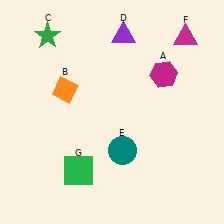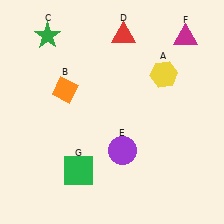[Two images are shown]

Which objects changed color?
A changed from magenta to yellow. D changed from purple to red. E changed from teal to purple.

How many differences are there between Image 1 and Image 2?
There are 3 differences between the two images.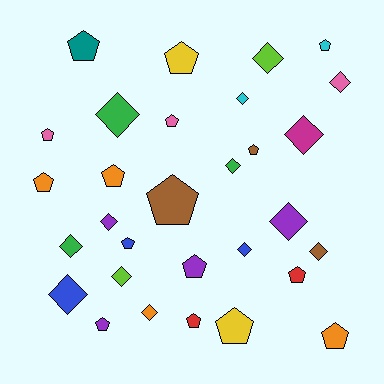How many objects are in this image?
There are 30 objects.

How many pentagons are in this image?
There are 16 pentagons.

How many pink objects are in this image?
There are 3 pink objects.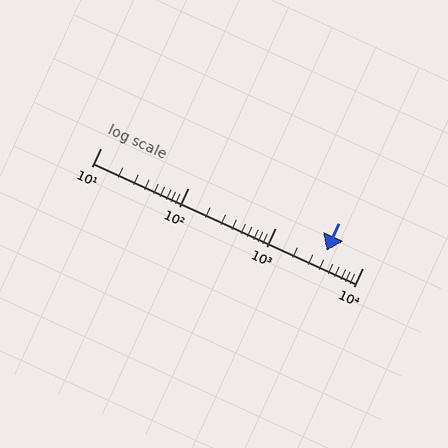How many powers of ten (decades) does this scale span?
The scale spans 3 decades, from 10 to 10000.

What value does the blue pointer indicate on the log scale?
The pointer indicates approximately 3900.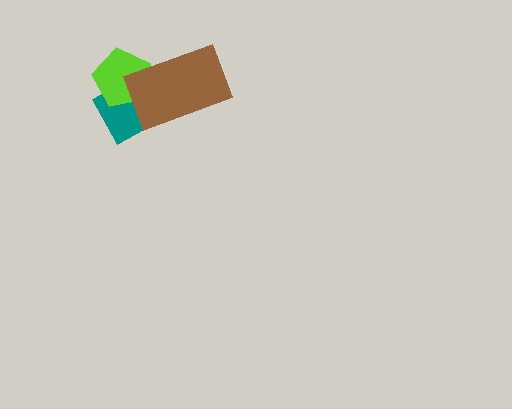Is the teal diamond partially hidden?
Yes, it is partially covered by another shape.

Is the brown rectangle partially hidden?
No, no other shape covers it.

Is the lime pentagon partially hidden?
Yes, it is partially covered by another shape.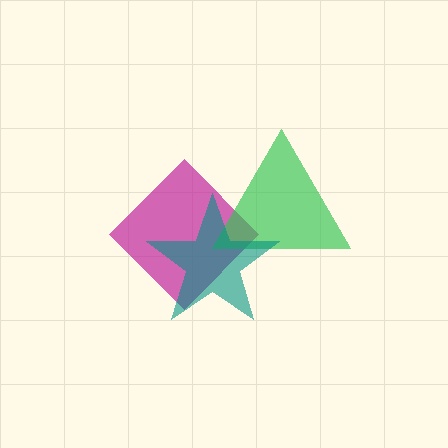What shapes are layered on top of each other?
The layered shapes are: a magenta diamond, a green triangle, a teal star.